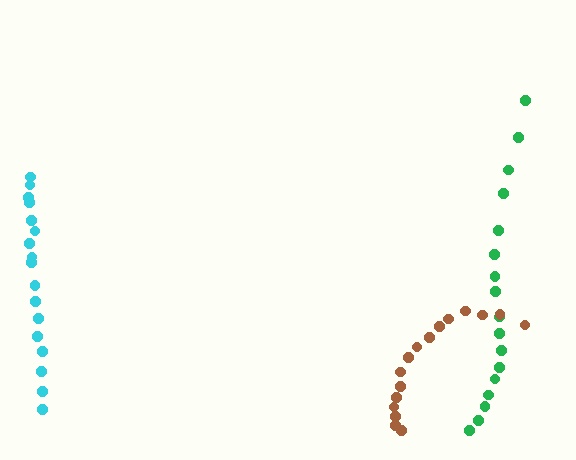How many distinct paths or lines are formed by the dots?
There are 3 distinct paths.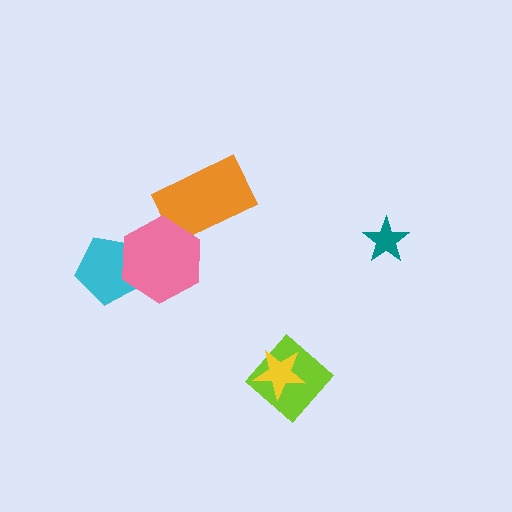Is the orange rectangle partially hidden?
Yes, it is partially covered by another shape.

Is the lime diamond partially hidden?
Yes, it is partially covered by another shape.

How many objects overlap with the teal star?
0 objects overlap with the teal star.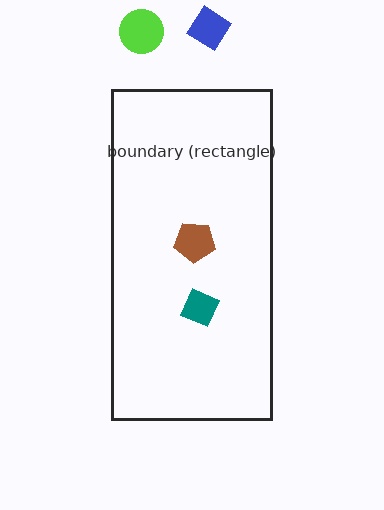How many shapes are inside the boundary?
2 inside, 2 outside.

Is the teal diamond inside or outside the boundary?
Inside.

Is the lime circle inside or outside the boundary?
Outside.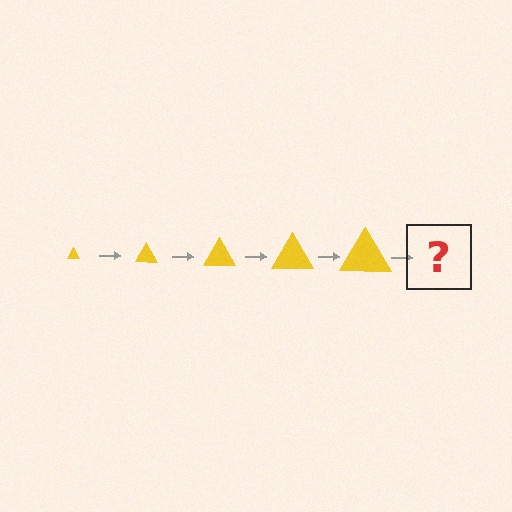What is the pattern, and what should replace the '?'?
The pattern is that the triangle gets progressively larger each step. The '?' should be a yellow triangle, larger than the previous one.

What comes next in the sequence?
The next element should be a yellow triangle, larger than the previous one.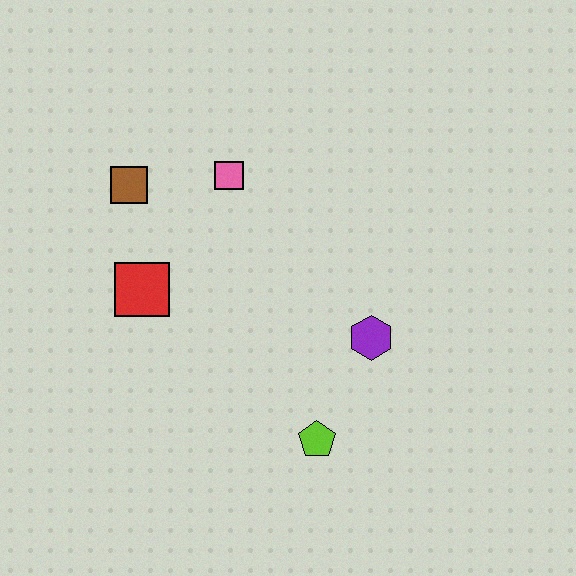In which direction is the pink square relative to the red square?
The pink square is above the red square.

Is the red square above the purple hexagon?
Yes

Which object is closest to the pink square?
The brown square is closest to the pink square.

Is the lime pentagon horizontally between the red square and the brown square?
No